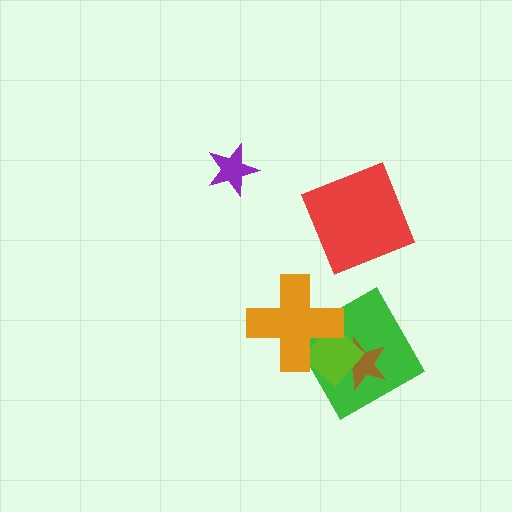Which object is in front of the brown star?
The lime diamond is in front of the brown star.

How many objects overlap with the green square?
3 objects overlap with the green square.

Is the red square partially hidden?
No, no other shape covers it.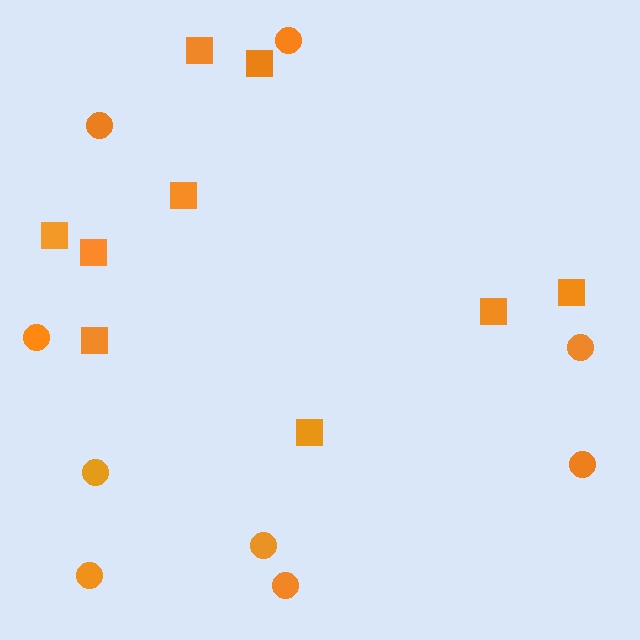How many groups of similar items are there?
There are 2 groups: one group of squares (9) and one group of circles (9).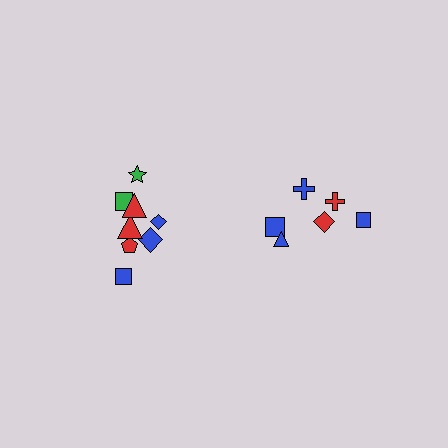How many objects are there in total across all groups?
There are 14 objects.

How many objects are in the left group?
There are 8 objects.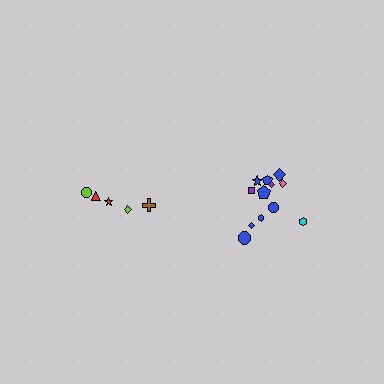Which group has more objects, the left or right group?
The right group.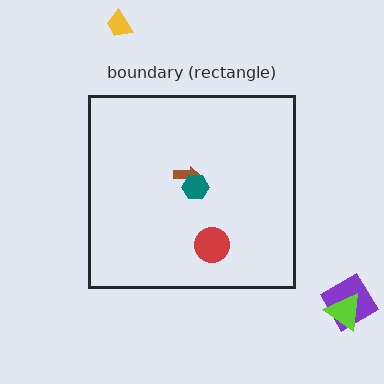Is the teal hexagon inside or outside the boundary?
Inside.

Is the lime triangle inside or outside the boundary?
Outside.